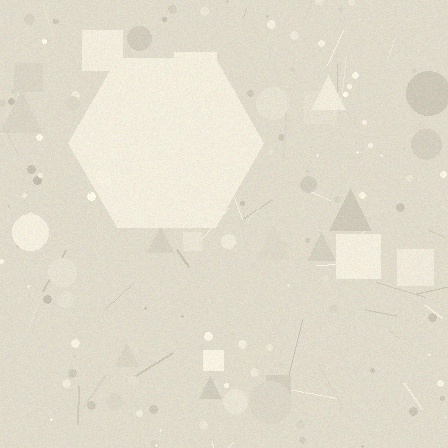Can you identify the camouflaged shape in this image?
The camouflaged shape is a hexagon.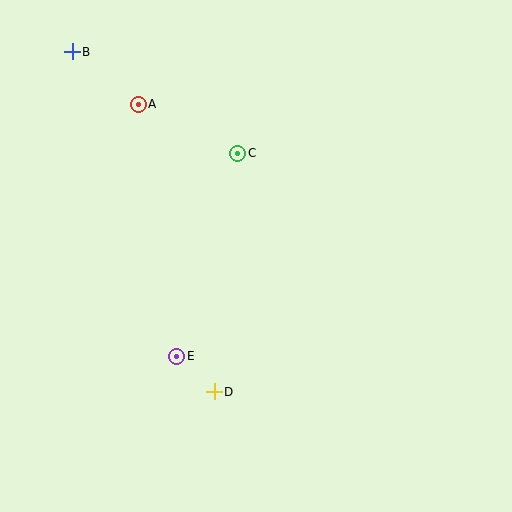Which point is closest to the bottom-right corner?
Point D is closest to the bottom-right corner.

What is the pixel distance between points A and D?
The distance between A and D is 297 pixels.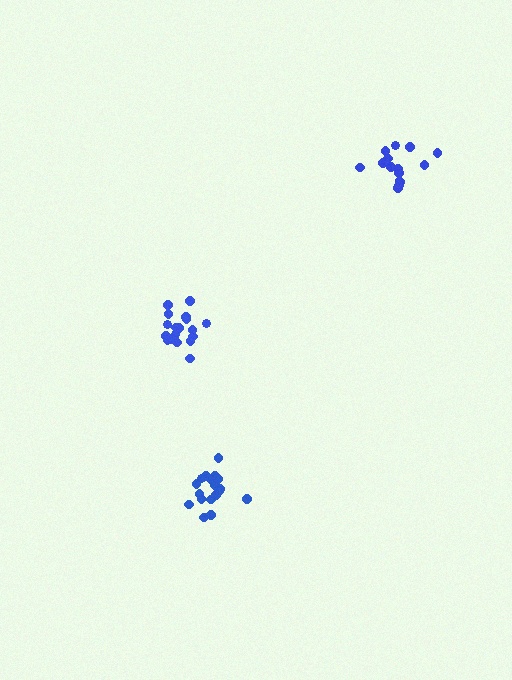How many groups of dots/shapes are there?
There are 3 groups.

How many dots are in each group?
Group 1: 18 dots, Group 2: 15 dots, Group 3: 18 dots (51 total).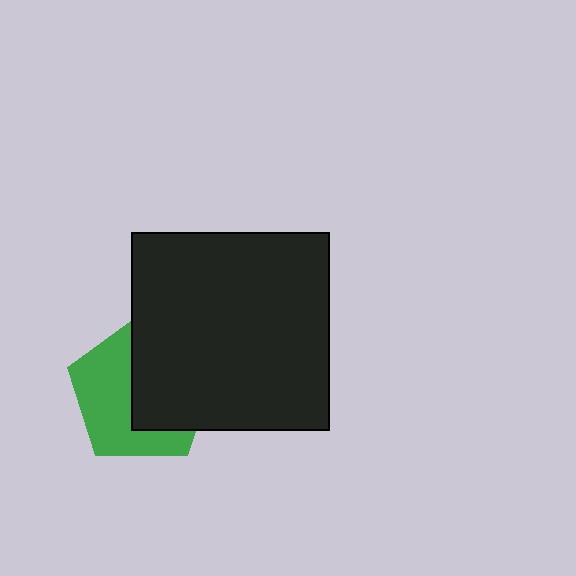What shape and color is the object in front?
The object in front is a black square.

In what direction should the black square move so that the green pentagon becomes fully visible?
The black square should move right. That is the shortest direction to clear the overlap and leave the green pentagon fully visible.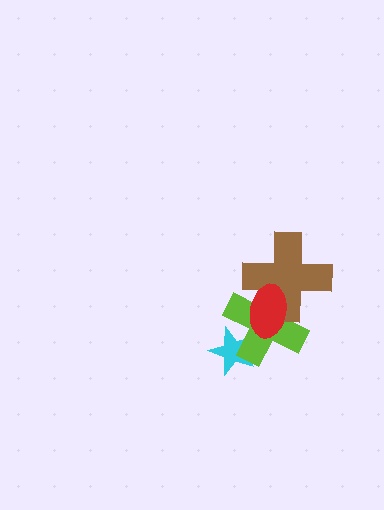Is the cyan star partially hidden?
Yes, it is partially covered by another shape.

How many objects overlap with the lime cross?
3 objects overlap with the lime cross.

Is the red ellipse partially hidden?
No, no other shape covers it.